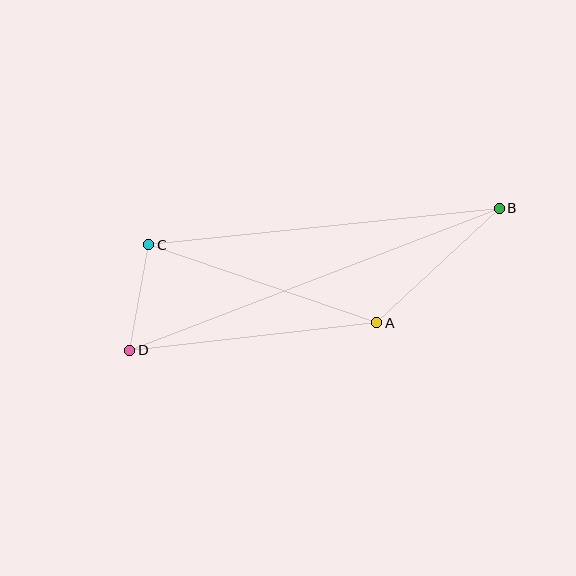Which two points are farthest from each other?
Points B and D are farthest from each other.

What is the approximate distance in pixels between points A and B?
The distance between A and B is approximately 168 pixels.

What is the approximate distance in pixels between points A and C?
The distance between A and C is approximately 241 pixels.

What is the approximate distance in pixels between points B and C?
The distance between B and C is approximately 352 pixels.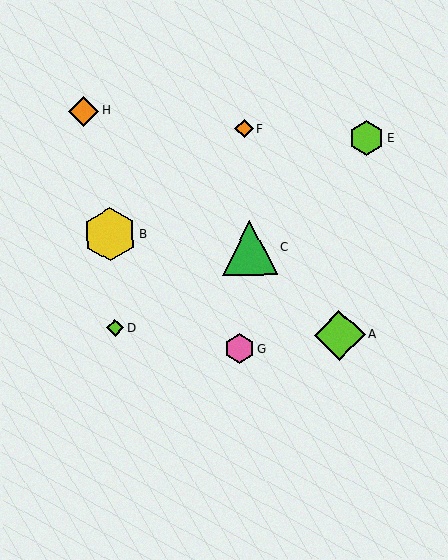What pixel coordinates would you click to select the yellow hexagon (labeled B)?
Click at (110, 235) to select the yellow hexagon B.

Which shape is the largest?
The green triangle (labeled C) is the largest.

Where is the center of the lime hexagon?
The center of the lime hexagon is at (367, 138).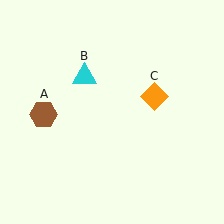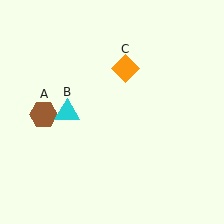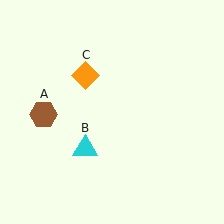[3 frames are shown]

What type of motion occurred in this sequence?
The cyan triangle (object B), orange diamond (object C) rotated counterclockwise around the center of the scene.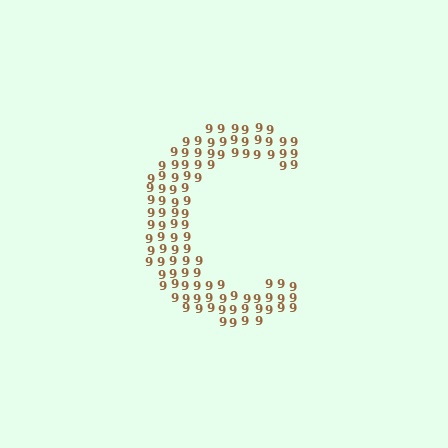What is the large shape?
The large shape is the letter C.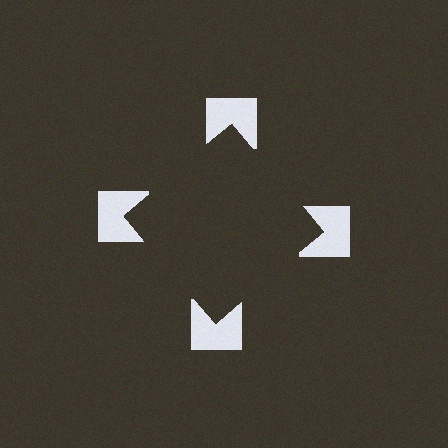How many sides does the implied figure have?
4 sides.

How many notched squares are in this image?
There are 4 — one at each vertex of the illusory square.